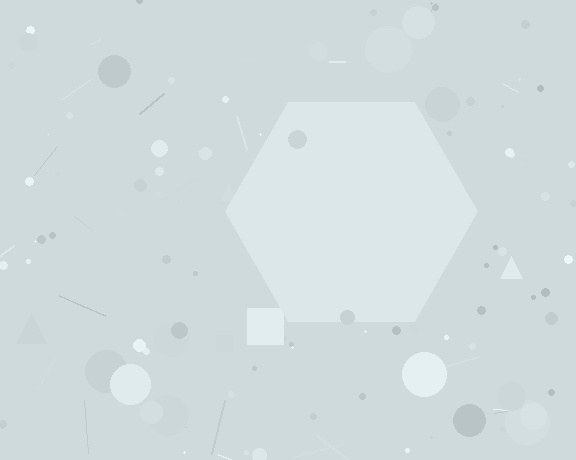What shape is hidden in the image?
A hexagon is hidden in the image.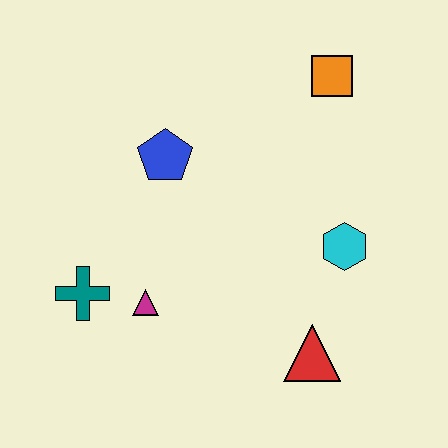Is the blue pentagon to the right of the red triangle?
No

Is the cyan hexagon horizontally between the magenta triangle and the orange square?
No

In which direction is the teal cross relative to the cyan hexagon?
The teal cross is to the left of the cyan hexagon.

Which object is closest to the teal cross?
The magenta triangle is closest to the teal cross.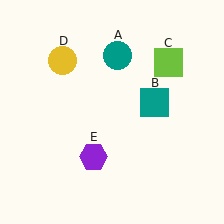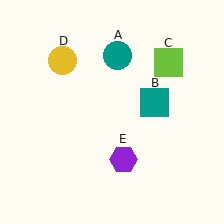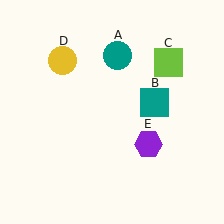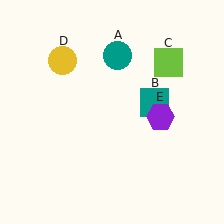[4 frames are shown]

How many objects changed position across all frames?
1 object changed position: purple hexagon (object E).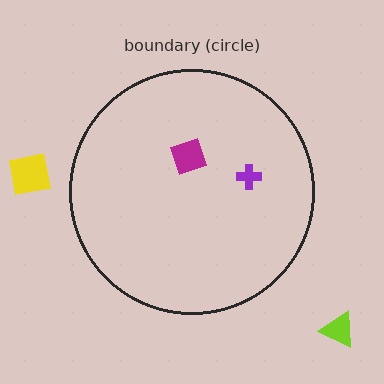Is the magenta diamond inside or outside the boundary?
Inside.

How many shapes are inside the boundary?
2 inside, 2 outside.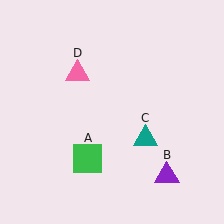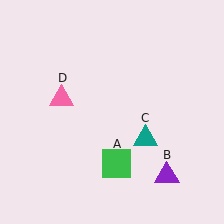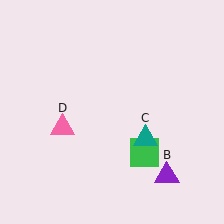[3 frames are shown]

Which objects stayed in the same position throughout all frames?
Purple triangle (object B) and teal triangle (object C) remained stationary.